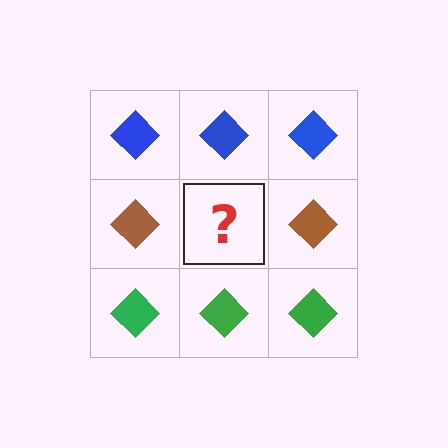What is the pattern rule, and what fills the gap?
The rule is that each row has a consistent color. The gap should be filled with a brown diamond.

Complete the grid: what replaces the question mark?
The question mark should be replaced with a brown diamond.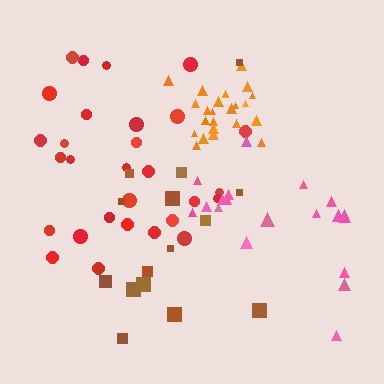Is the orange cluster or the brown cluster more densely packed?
Orange.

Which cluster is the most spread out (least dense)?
Brown.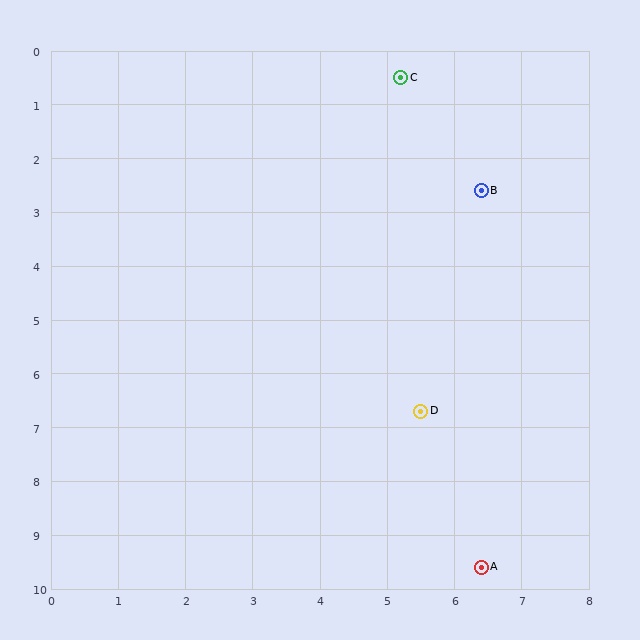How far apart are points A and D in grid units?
Points A and D are about 3.0 grid units apart.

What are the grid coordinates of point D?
Point D is at approximately (5.5, 6.7).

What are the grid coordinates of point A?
Point A is at approximately (6.4, 9.6).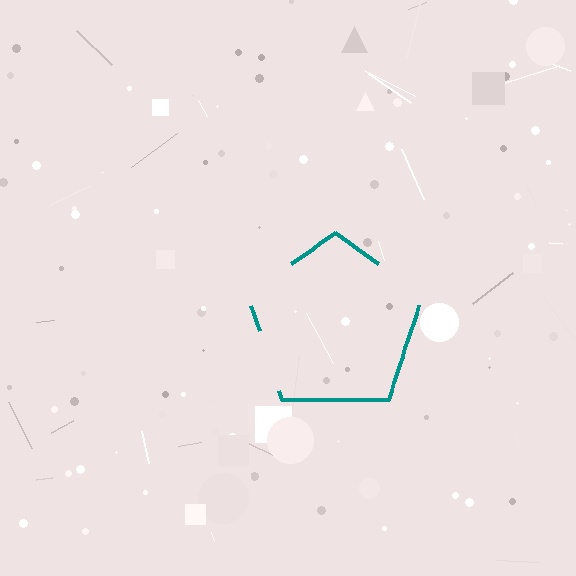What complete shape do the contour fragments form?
The contour fragments form a pentagon.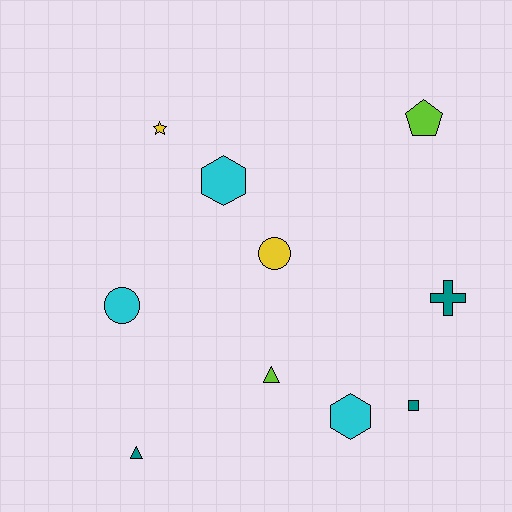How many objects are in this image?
There are 10 objects.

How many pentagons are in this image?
There is 1 pentagon.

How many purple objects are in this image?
There are no purple objects.